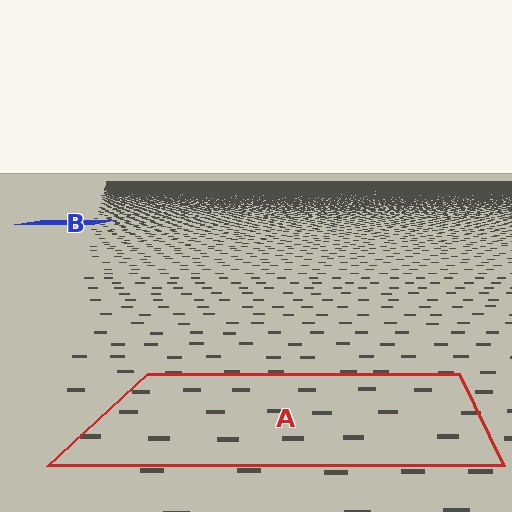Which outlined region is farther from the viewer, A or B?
Region B is farther from the viewer — the texture elements inside it appear smaller and more densely packed.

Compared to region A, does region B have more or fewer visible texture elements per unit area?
Region B has more texture elements per unit area — they are packed more densely because it is farther away.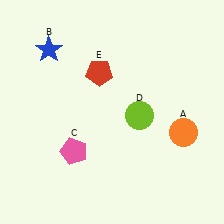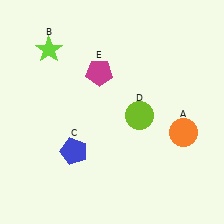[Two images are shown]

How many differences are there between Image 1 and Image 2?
There are 3 differences between the two images.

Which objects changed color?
B changed from blue to lime. C changed from pink to blue. E changed from red to magenta.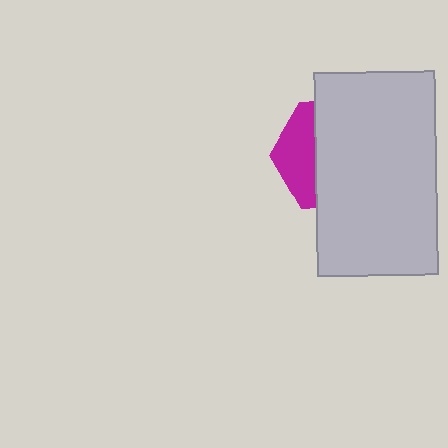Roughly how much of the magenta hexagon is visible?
A small part of it is visible (roughly 32%).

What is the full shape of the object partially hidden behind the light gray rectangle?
The partially hidden object is a magenta hexagon.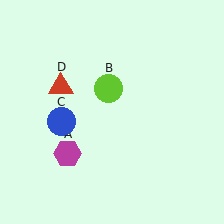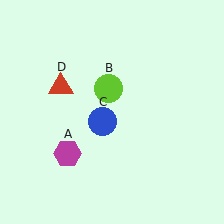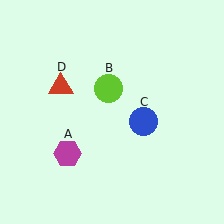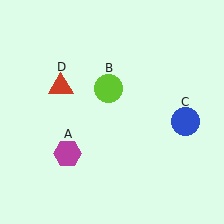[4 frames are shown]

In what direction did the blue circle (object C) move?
The blue circle (object C) moved right.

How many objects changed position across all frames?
1 object changed position: blue circle (object C).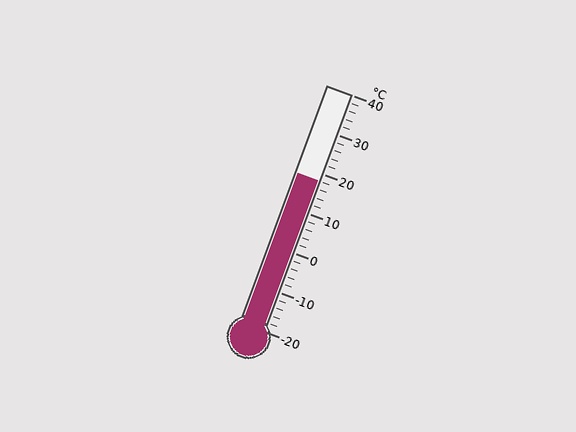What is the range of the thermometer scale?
The thermometer scale ranges from -20°C to 40°C.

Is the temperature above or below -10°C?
The temperature is above -10°C.